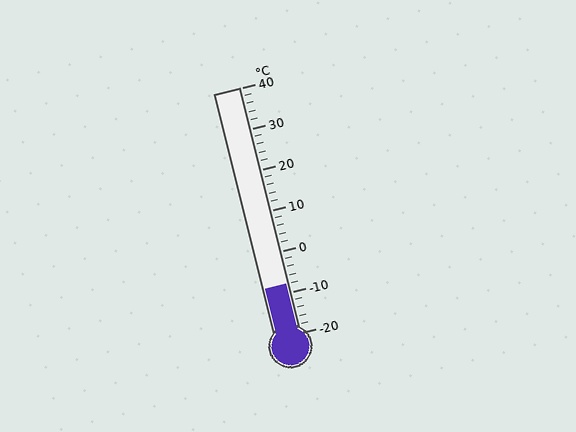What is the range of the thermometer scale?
The thermometer scale ranges from -20°C to 40°C.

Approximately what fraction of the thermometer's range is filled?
The thermometer is filled to approximately 20% of its range.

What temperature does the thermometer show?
The thermometer shows approximately -8°C.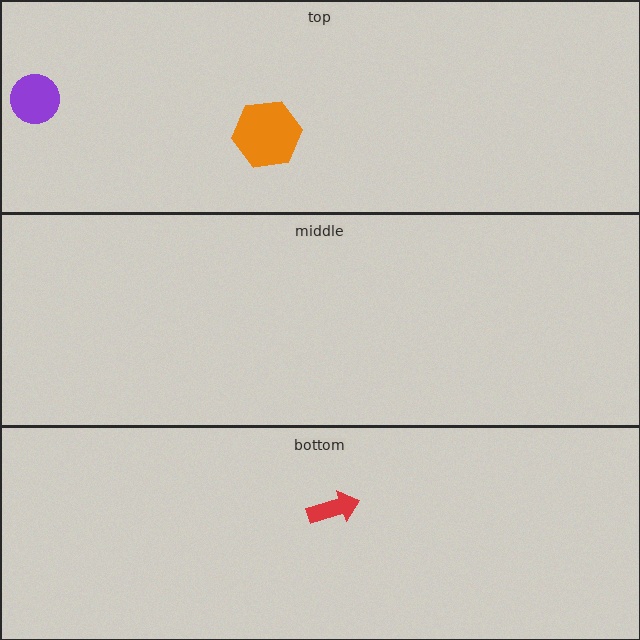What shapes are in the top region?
The purple circle, the orange hexagon.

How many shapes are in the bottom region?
1.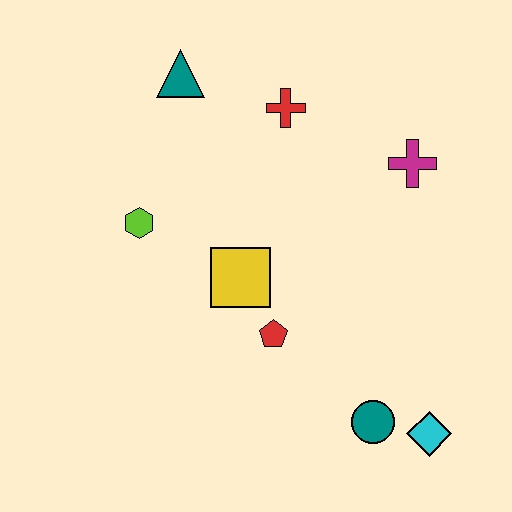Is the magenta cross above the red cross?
No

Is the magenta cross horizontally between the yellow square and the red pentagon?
No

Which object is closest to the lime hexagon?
The yellow square is closest to the lime hexagon.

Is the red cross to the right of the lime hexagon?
Yes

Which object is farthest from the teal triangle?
The cyan diamond is farthest from the teal triangle.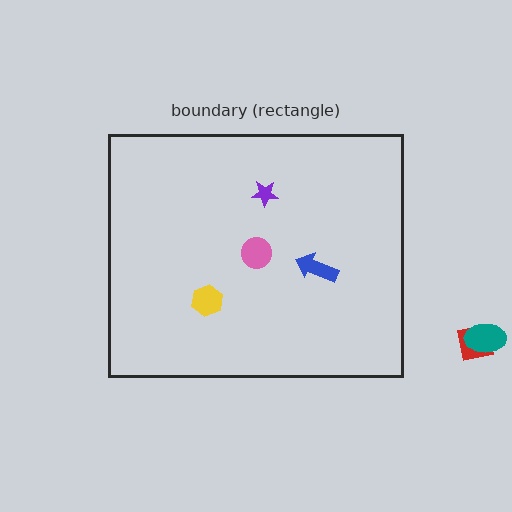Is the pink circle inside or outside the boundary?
Inside.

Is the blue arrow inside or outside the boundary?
Inside.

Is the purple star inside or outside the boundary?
Inside.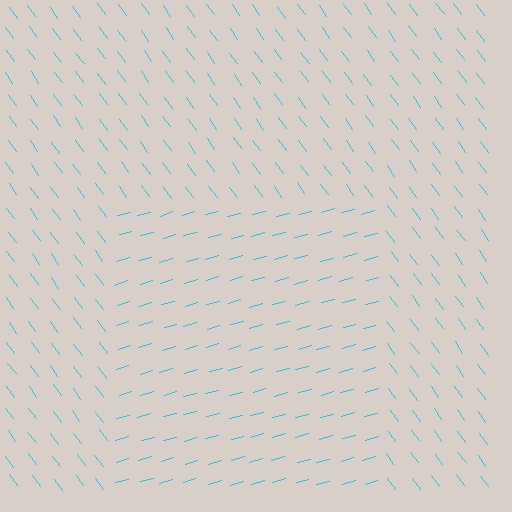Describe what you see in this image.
The image is filled with small cyan line segments. A rectangle region in the image has lines oriented differently from the surrounding lines, creating a visible texture boundary.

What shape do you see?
I see a rectangle.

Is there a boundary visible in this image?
Yes, there is a texture boundary formed by a change in line orientation.